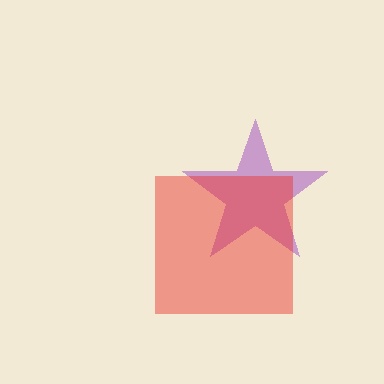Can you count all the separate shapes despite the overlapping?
Yes, there are 2 separate shapes.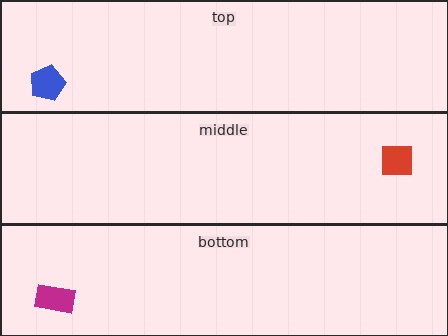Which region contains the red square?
The middle region.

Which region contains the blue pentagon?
The top region.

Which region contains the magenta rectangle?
The bottom region.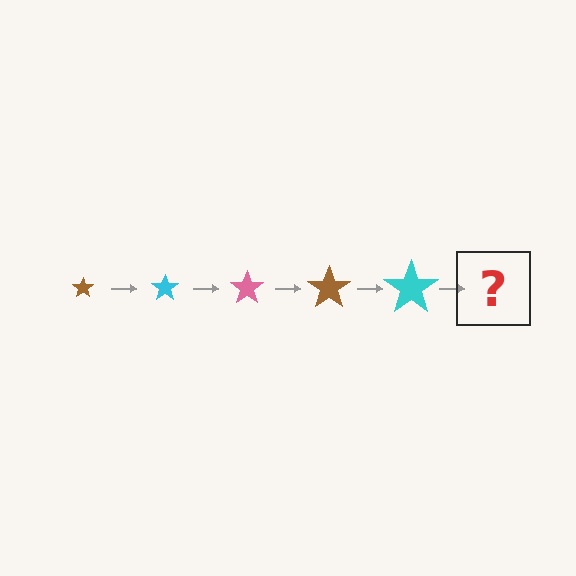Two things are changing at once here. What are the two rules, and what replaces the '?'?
The two rules are that the star grows larger each step and the color cycles through brown, cyan, and pink. The '?' should be a pink star, larger than the previous one.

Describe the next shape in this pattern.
It should be a pink star, larger than the previous one.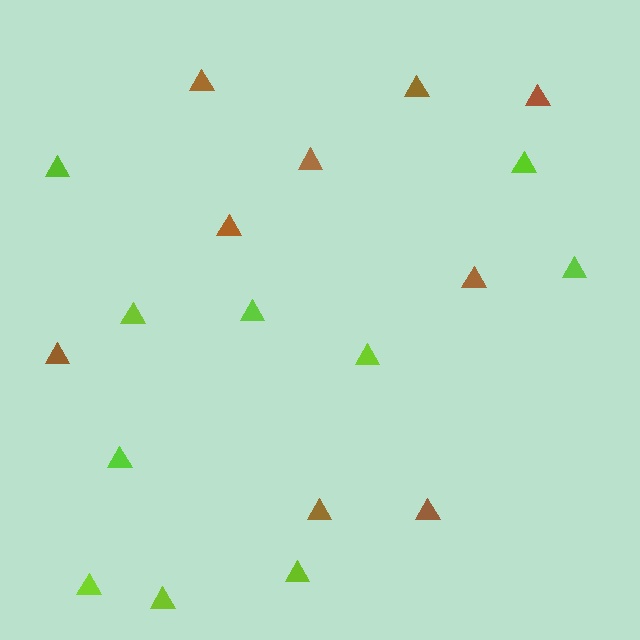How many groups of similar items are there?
There are 2 groups: one group of brown triangles (9) and one group of lime triangles (10).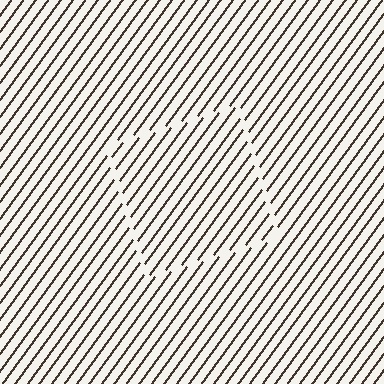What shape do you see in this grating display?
An illusory square. The interior of the shape contains the same grating, shifted by half a period — the contour is defined by the phase discontinuity where line-ends from the inner and outer gratings abut.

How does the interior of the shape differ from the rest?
The interior of the shape contains the same grating, shifted by half a period — the contour is defined by the phase discontinuity where line-ends from the inner and outer gratings abut.